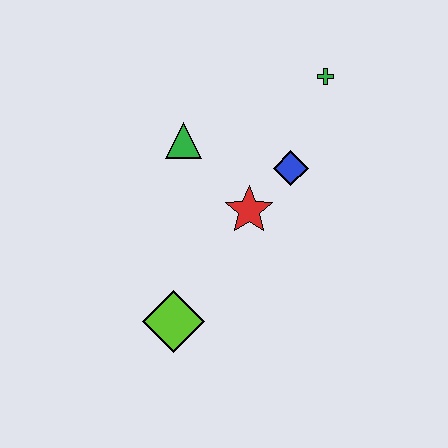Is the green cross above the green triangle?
Yes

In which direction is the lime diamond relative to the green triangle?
The lime diamond is below the green triangle.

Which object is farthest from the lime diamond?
The green cross is farthest from the lime diamond.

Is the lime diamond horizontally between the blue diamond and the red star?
No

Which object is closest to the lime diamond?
The red star is closest to the lime diamond.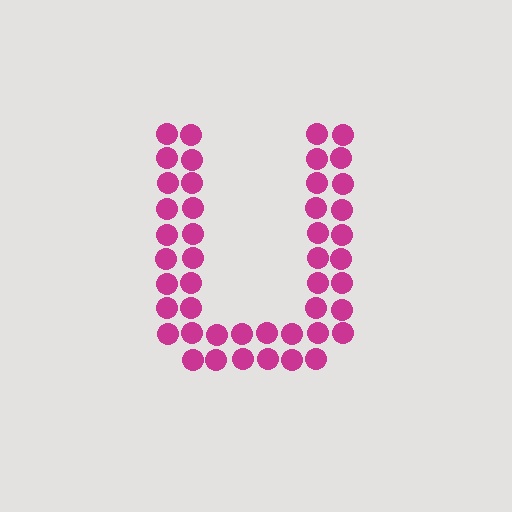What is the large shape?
The large shape is the letter U.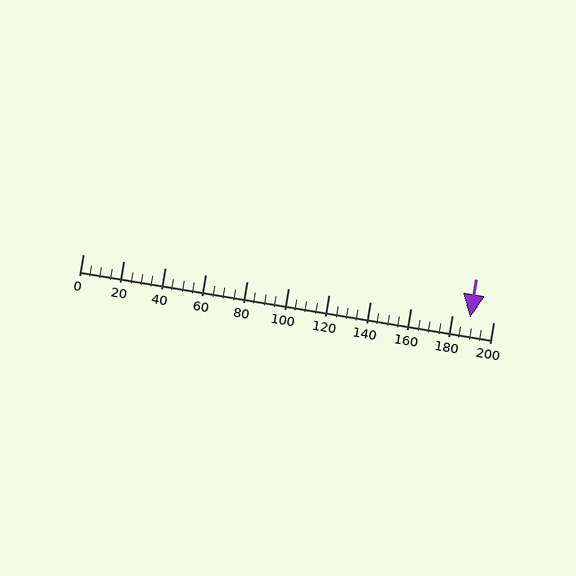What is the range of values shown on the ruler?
The ruler shows values from 0 to 200.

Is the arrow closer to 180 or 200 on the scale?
The arrow is closer to 180.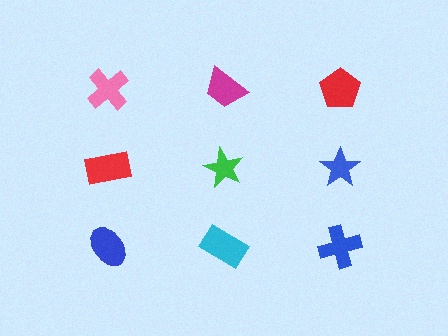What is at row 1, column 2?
A magenta trapezoid.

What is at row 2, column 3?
A blue star.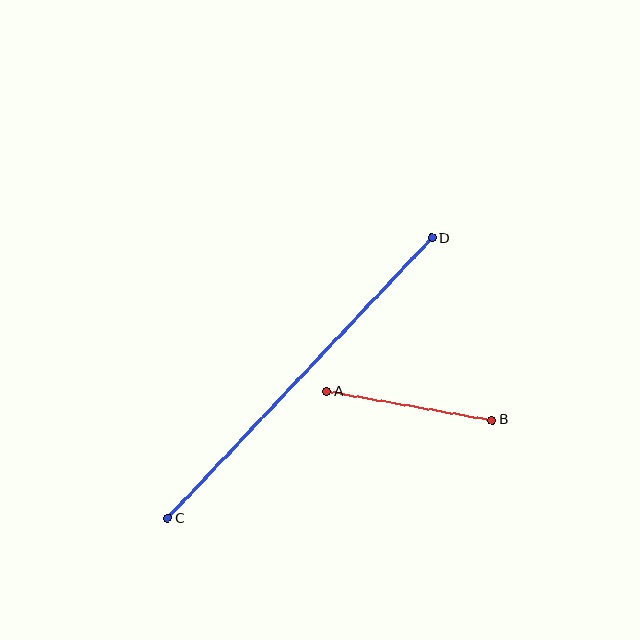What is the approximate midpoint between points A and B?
The midpoint is at approximately (410, 406) pixels.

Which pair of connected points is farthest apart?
Points C and D are farthest apart.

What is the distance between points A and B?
The distance is approximately 168 pixels.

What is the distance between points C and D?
The distance is approximately 385 pixels.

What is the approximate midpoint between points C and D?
The midpoint is at approximately (300, 378) pixels.